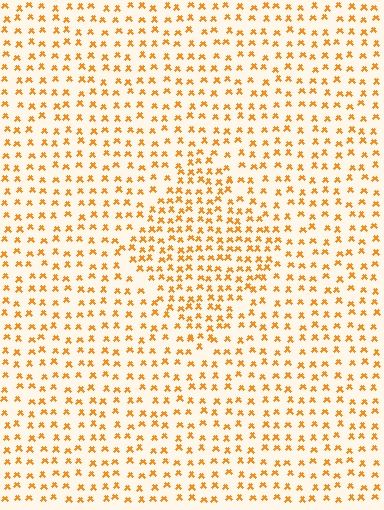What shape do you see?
I see a diamond.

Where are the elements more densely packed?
The elements are more densely packed inside the diamond boundary.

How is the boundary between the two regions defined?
The boundary is defined by a change in element density (approximately 1.6x ratio). All elements are the same color, size, and shape.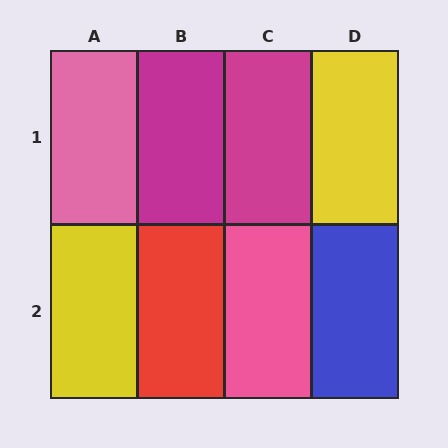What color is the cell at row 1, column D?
Yellow.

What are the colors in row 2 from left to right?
Yellow, red, pink, blue.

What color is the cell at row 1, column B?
Magenta.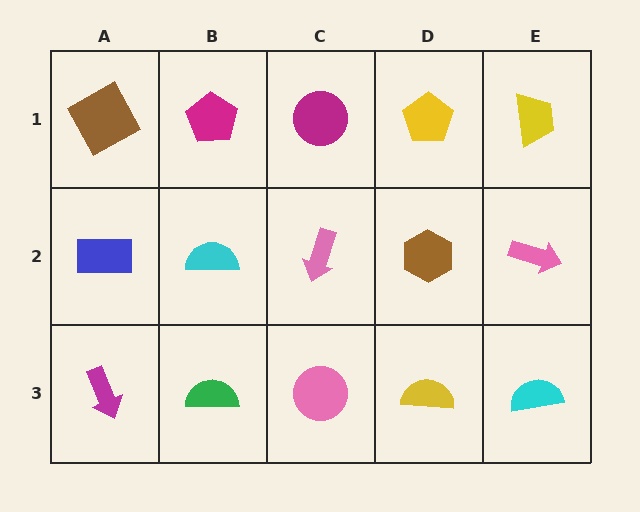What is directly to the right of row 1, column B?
A magenta circle.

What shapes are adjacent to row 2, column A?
A brown square (row 1, column A), a magenta arrow (row 3, column A), a cyan semicircle (row 2, column B).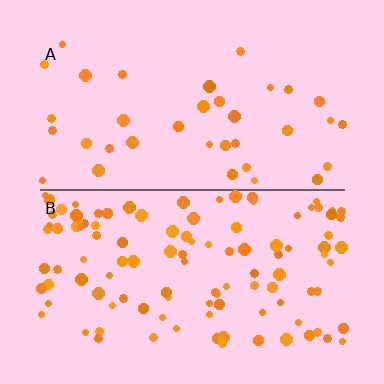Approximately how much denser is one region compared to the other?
Approximately 3.0× — region B over region A.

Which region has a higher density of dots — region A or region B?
B (the bottom).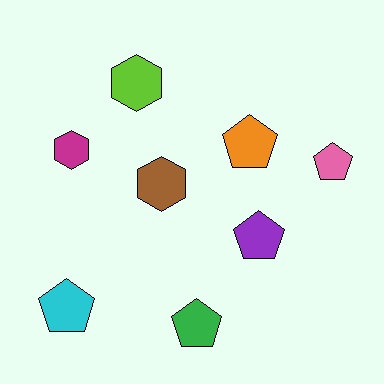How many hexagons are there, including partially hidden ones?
There are 3 hexagons.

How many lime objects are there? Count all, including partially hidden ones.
There is 1 lime object.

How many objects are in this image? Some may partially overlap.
There are 8 objects.